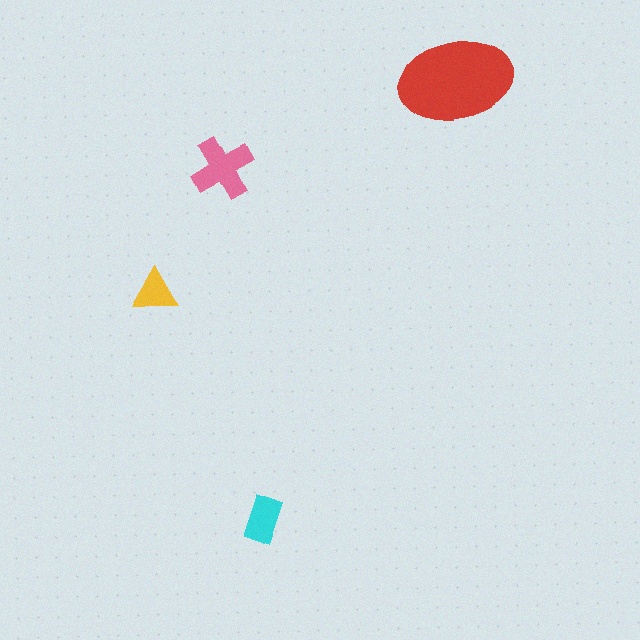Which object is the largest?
The red ellipse.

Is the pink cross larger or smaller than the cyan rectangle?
Larger.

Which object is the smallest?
The yellow triangle.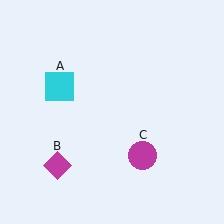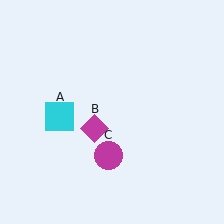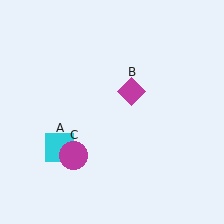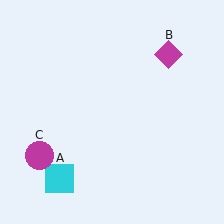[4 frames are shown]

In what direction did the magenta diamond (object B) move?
The magenta diamond (object B) moved up and to the right.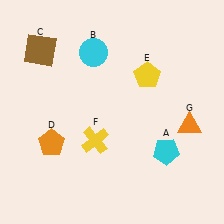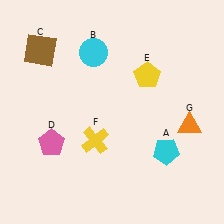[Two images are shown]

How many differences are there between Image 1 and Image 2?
There is 1 difference between the two images.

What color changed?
The pentagon (D) changed from orange in Image 1 to pink in Image 2.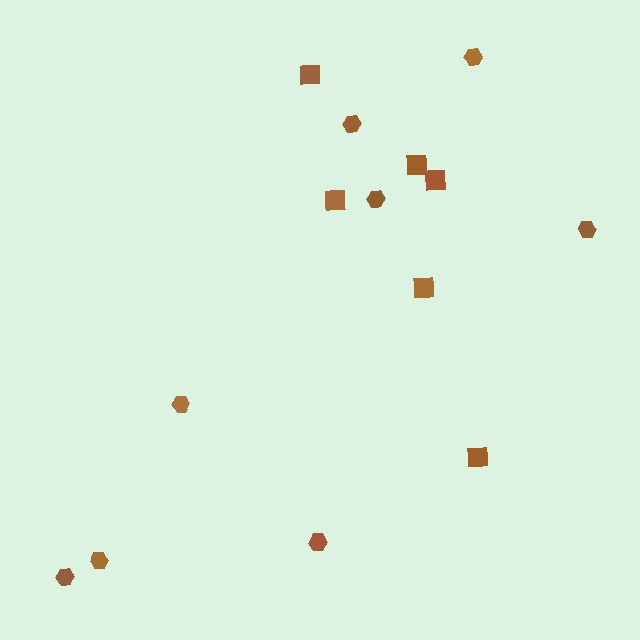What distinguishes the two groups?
There are 2 groups: one group of hexagons (8) and one group of squares (6).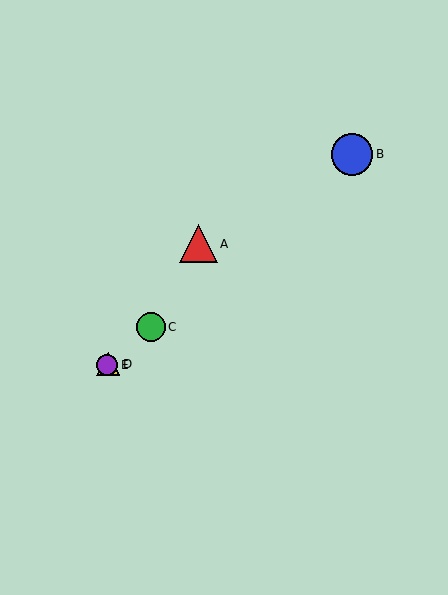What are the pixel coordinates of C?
Object C is at (151, 327).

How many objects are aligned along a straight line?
4 objects (B, C, D, E) are aligned along a straight line.